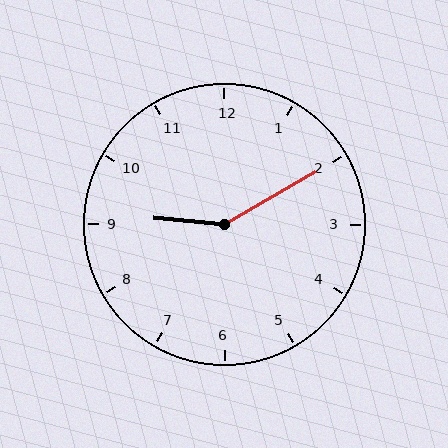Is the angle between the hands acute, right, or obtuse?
It is obtuse.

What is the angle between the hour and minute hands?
Approximately 145 degrees.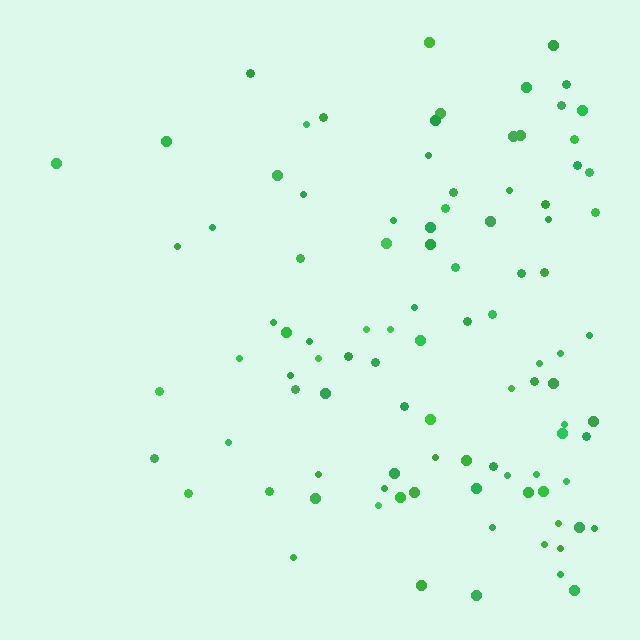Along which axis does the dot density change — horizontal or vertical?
Horizontal.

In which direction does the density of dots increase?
From left to right, with the right side densest.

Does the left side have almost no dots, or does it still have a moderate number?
Still a moderate number, just noticeably fewer than the right.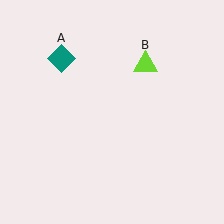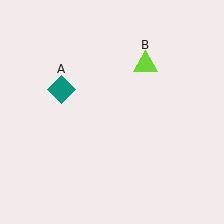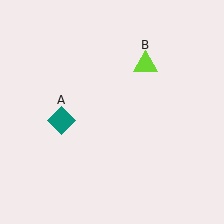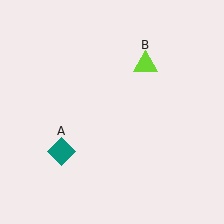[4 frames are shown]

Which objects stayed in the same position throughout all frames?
Lime triangle (object B) remained stationary.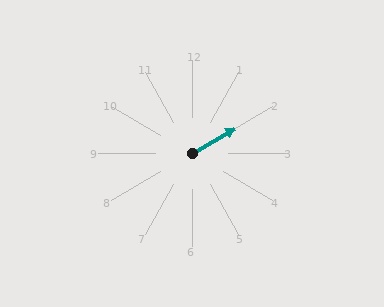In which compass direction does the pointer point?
Northeast.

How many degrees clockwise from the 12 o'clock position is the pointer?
Approximately 59 degrees.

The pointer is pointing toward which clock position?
Roughly 2 o'clock.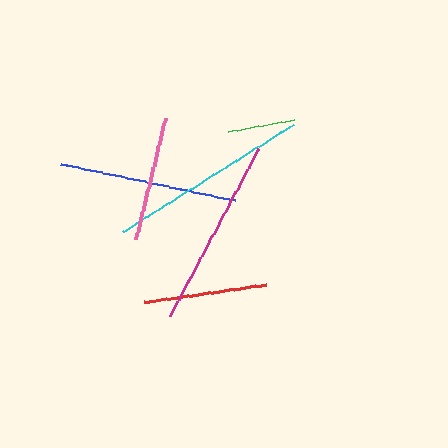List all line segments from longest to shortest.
From longest to shortest: cyan, magenta, blue, pink, red, green.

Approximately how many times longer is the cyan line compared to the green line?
The cyan line is approximately 3.0 times the length of the green line.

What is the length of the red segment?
The red segment is approximately 123 pixels long.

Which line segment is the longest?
The cyan line is the longest at approximately 202 pixels.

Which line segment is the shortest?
The green line is the shortest at approximately 67 pixels.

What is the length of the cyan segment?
The cyan segment is approximately 202 pixels long.